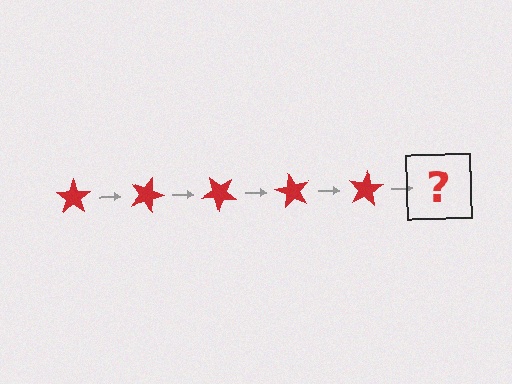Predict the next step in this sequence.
The next step is a red star rotated 100 degrees.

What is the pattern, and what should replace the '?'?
The pattern is that the star rotates 20 degrees each step. The '?' should be a red star rotated 100 degrees.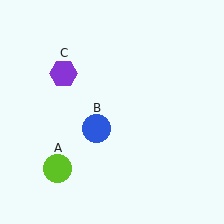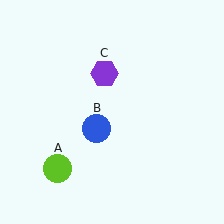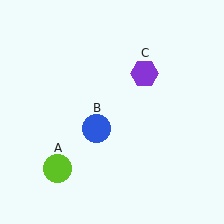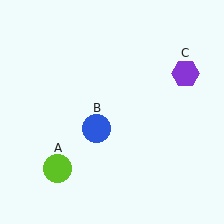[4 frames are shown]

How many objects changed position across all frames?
1 object changed position: purple hexagon (object C).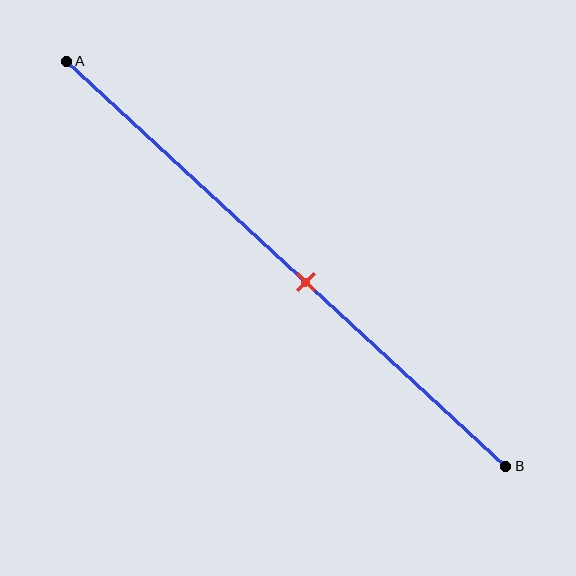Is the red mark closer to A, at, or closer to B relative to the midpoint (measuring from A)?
The red mark is closer to point B than the midpoint of segment AB.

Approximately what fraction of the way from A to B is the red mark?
The red mark is approximately 55% of the way from A to B.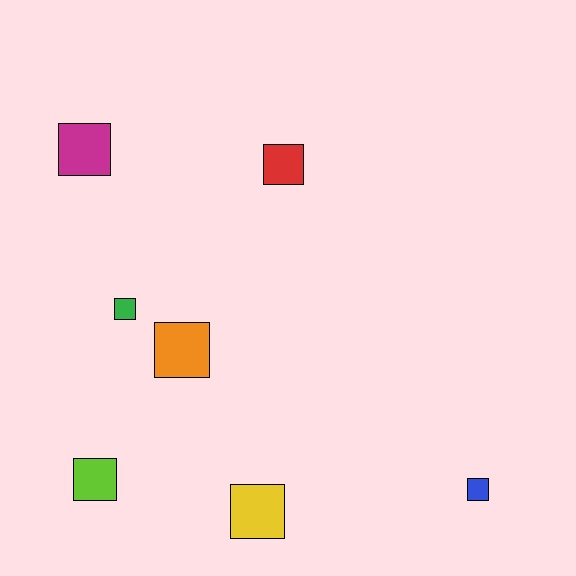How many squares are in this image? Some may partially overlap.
There are 7 squares.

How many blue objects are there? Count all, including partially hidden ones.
There is 1 blue object.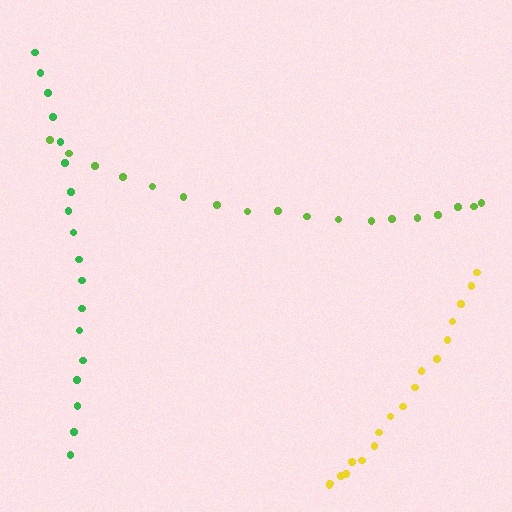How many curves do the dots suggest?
There are 3 distinct paths.